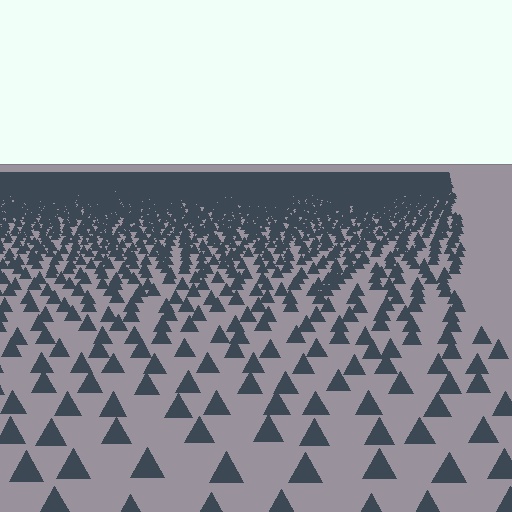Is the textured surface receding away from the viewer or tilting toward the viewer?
The surface is receding away from the viewer. Texture elements get smaller and denser toward the top.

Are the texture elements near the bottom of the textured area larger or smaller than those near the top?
Larger. Near the bottom, elements are closer to the viewer and appear at a bigger on-screen size.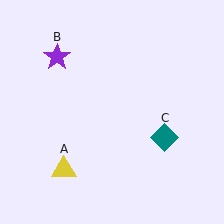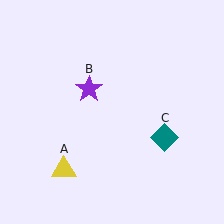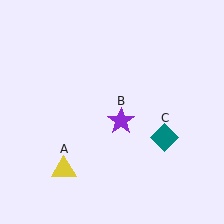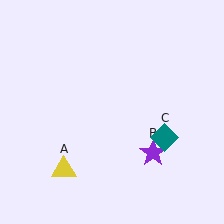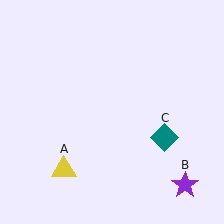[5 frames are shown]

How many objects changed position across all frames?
1 object changed position: purple star (object B).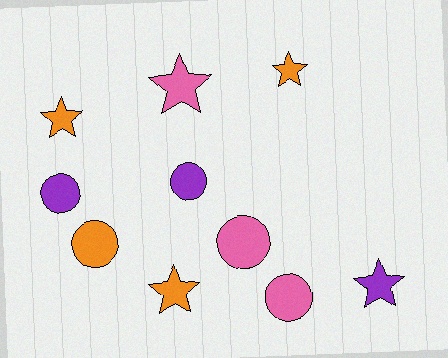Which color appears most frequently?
Orange, with 4 objects.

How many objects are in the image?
There are 10 objects.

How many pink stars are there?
There is 1 pink star.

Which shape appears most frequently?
Circle, with 5 objects.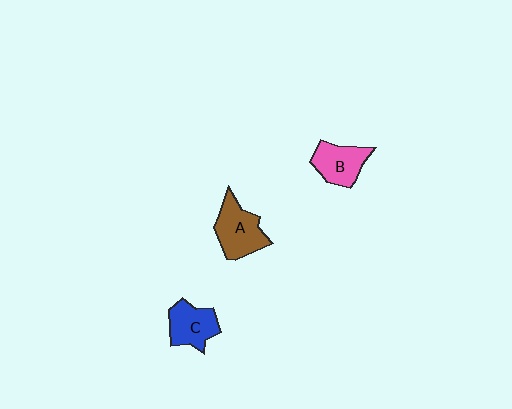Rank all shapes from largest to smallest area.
From largest to smallest: A (brown), B (pink), C (blue).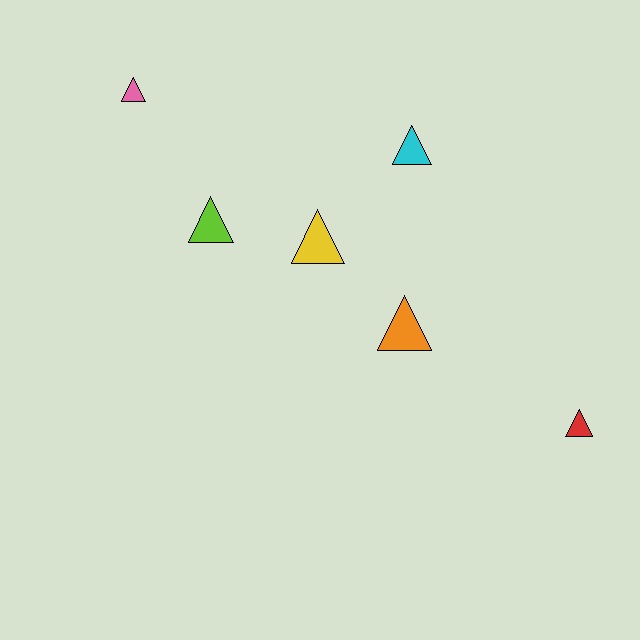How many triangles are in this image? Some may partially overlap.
There are 6 triangles.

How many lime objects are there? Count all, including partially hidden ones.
There is 1 lime object.